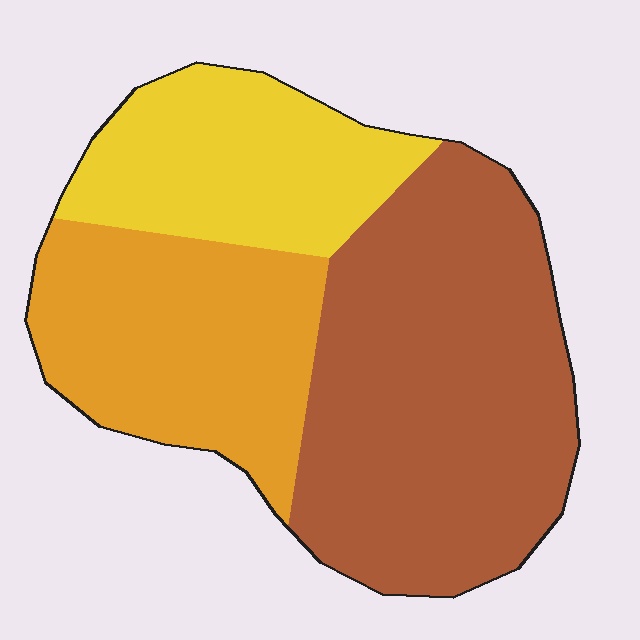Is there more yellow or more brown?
Brown.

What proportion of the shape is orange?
Orange takes up about one quarter (1/4) of the shape.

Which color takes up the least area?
Yellow, at roughly 25%.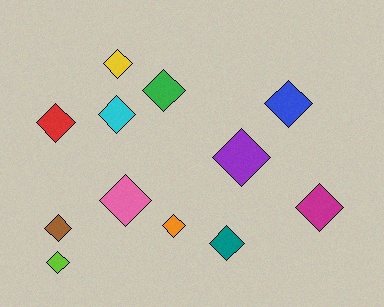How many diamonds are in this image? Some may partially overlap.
There are 12 diamonds.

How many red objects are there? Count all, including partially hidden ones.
There is 1 red object.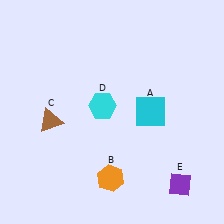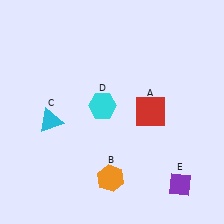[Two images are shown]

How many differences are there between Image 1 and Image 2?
There are 2 differences between the two images.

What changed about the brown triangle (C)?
In Image 1, C is brown. In Image 2, it changed to cyan.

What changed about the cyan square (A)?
In Image 1, A is cyan. In Image 2, it changed to red.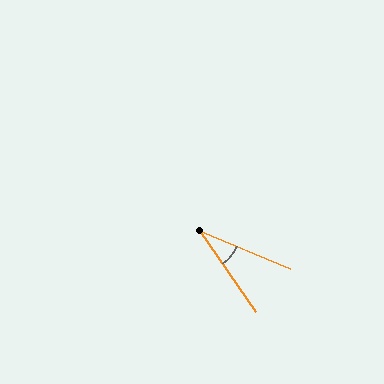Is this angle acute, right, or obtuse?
It is acute.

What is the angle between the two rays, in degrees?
Approximately 32 degrees.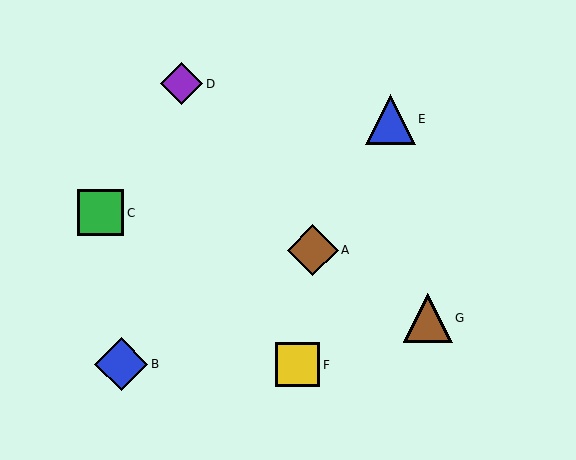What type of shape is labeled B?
Shape B is a blue diamond.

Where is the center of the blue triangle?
The center of the blue triangle is at (390, 119).